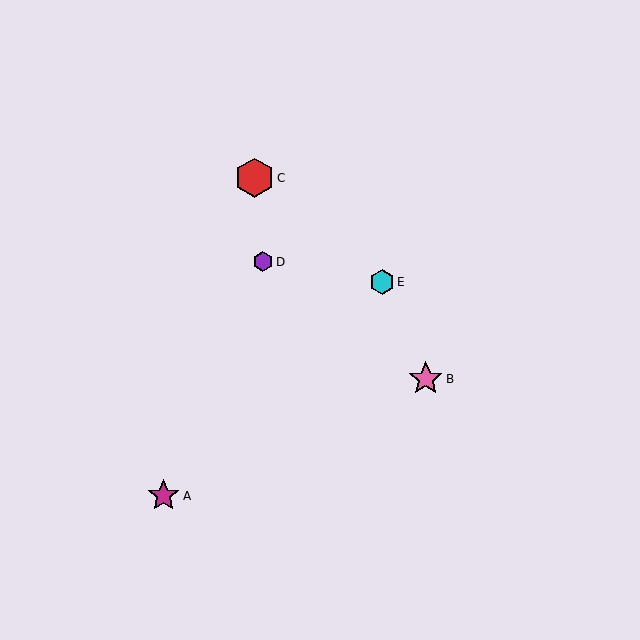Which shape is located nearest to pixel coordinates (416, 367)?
The pink star (labeled B) at (426, 379) is nearest to that location.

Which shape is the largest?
The red hexagon (labeled C) is the largest.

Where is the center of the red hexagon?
The center of the red hexagon is at (254, 178).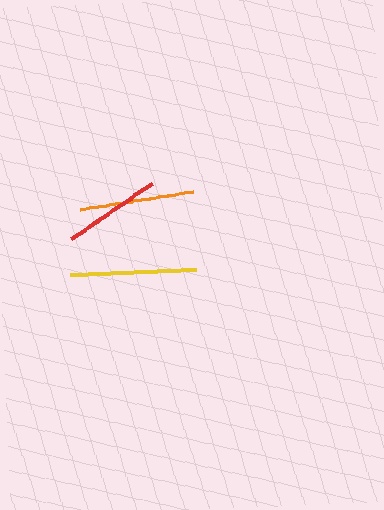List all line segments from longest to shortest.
From longest to shortest: yellow, orange, red.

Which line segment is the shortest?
The red line is the shortest at approximately 98 pixels.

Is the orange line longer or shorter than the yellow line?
The yellow line is longer than the orange line.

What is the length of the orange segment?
The orange segment is approximately 115 pixels long.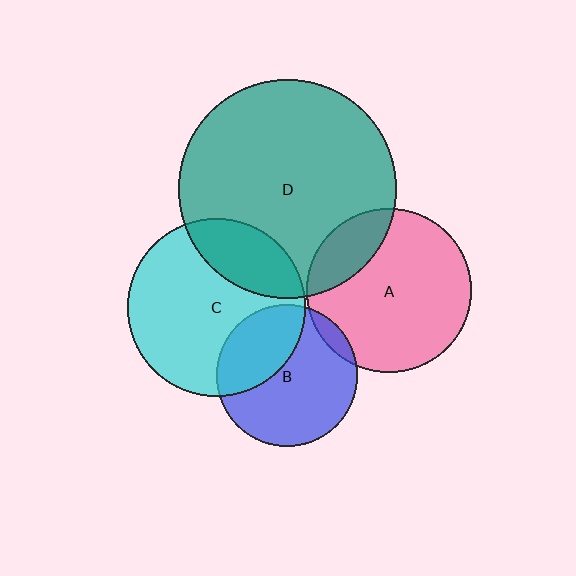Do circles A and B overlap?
Yes.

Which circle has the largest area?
Circle D (teal).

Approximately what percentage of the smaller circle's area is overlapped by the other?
Approximately 5%.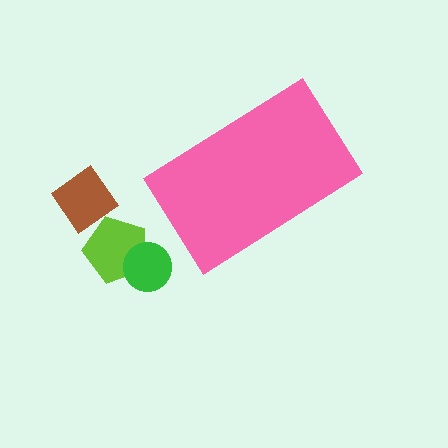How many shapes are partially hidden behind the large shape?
0 shapes are partially hidden.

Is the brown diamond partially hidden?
No, the brown diamond is fully visible.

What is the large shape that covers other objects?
A pink rectangle.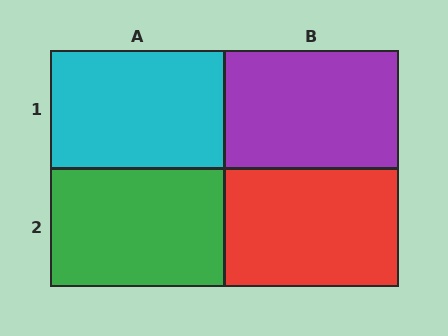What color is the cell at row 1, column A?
Cyan.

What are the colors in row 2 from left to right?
Green, red.